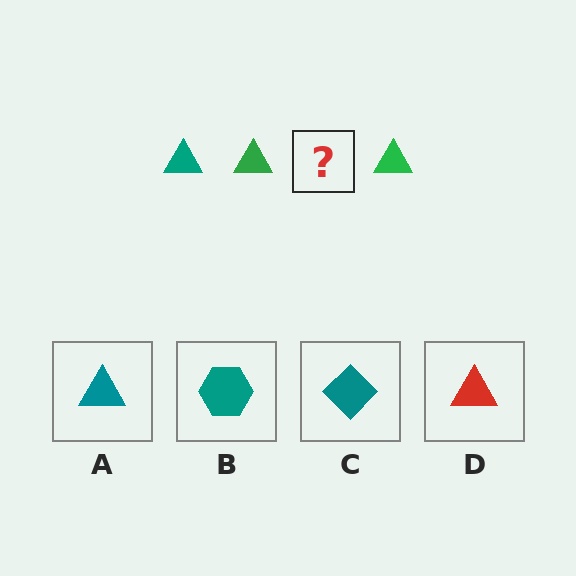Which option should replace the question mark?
Option A.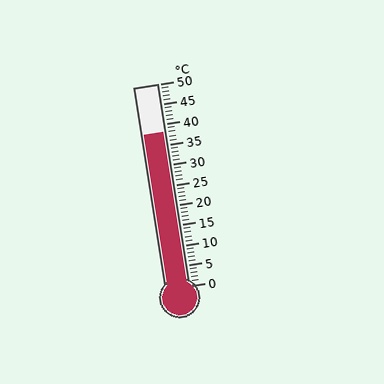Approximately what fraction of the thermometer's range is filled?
The thermometer is filled to approximately 75% of its range.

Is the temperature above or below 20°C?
The temperature is above 20°C.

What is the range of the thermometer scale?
The thermometer scale ranges from 0°C to 50°C.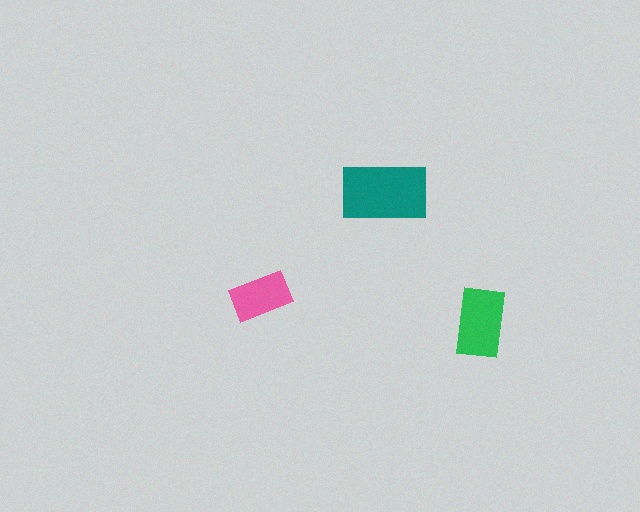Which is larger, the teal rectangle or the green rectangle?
The teal one.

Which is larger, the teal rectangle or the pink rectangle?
The teal one.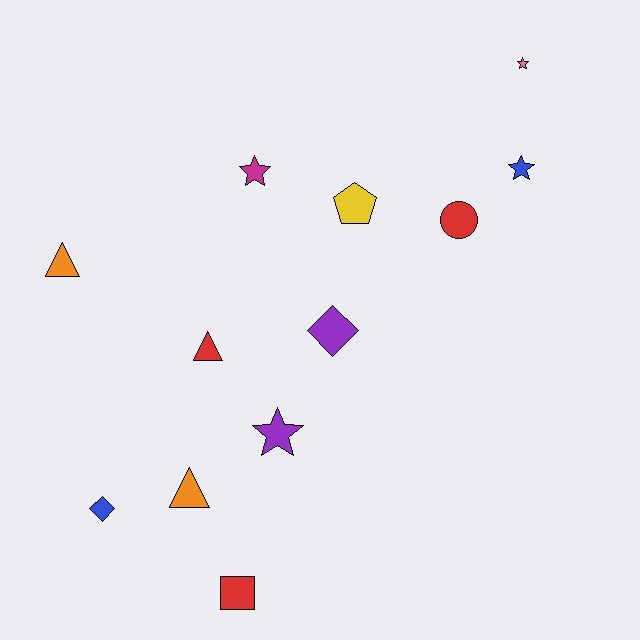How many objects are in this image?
There are 12 objects.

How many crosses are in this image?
There are no crosses.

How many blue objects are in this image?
There are 2 blue objects.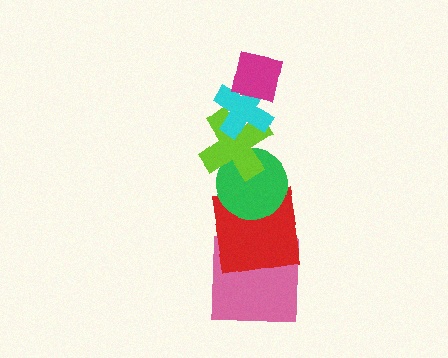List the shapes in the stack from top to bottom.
From top to bottom: the magenta square, the cyan cross, the lime cross, the green circle, the red square, the pink square.